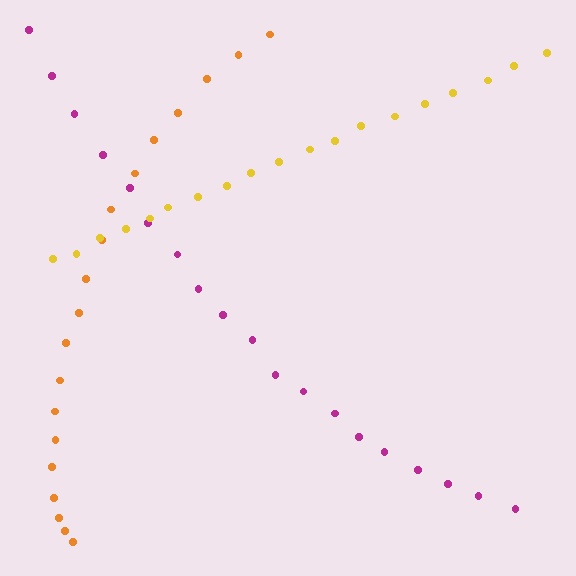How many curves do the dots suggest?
There are 3 distinct paths.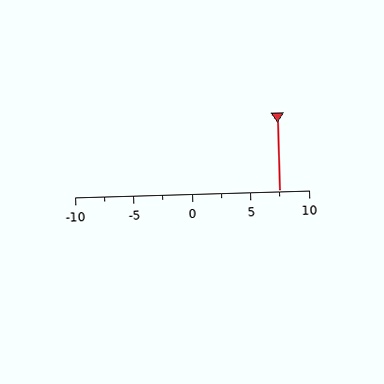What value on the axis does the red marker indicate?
The marker indicates approximately 7.5.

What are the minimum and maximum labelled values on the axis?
The axis runs from -10 to 10.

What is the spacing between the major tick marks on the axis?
The major ticks are spaced 5 apart.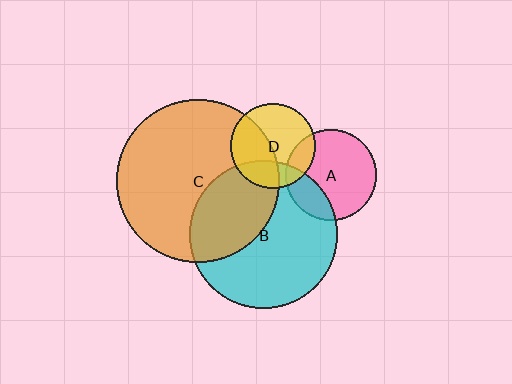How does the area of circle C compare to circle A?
Approximately 3.2 times.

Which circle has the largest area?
Circle C (orange).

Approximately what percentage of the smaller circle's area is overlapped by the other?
Approximately 25%.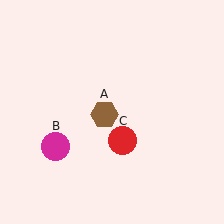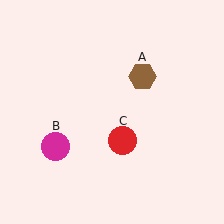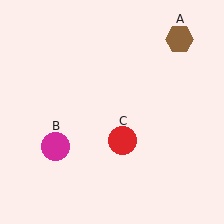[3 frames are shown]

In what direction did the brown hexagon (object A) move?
The brown hexagon (object A) moved up and to the right.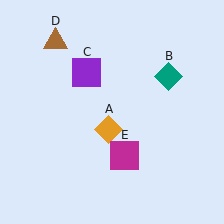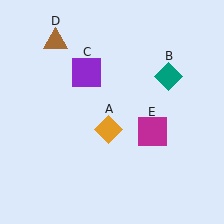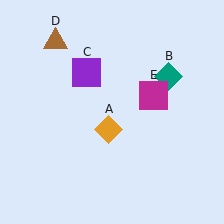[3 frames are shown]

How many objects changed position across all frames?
1 object changed position: magenta square (object E).